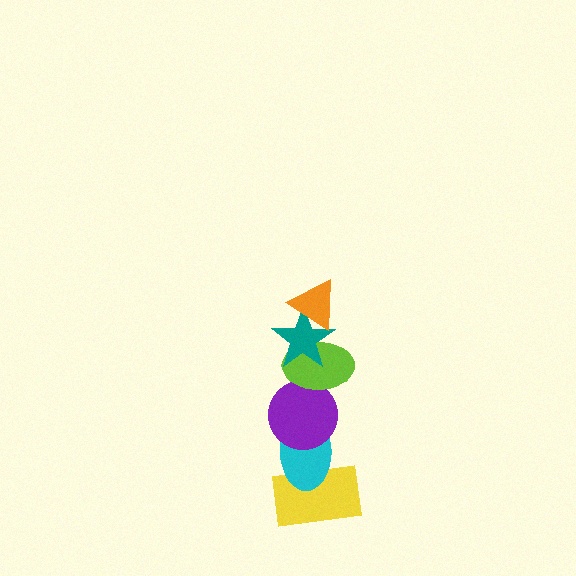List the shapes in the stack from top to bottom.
From top to bottom: the orange triangle, the teal star, the lime ellipse, the purple circle, the cyan ellipse, the yellow rectangle.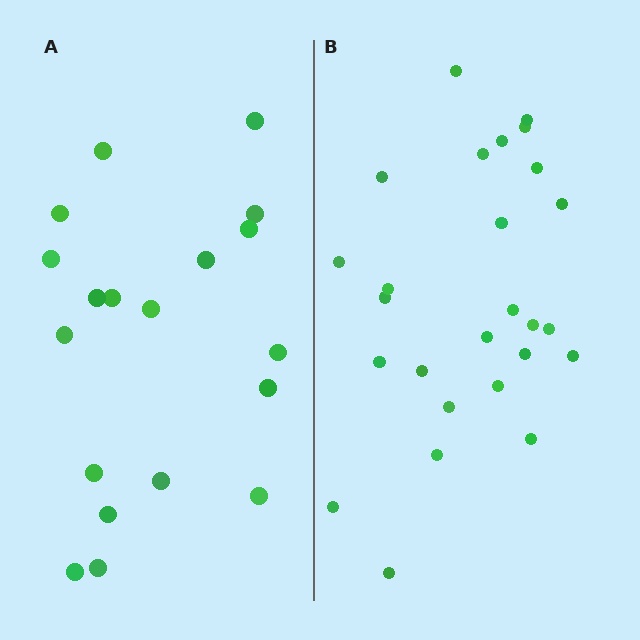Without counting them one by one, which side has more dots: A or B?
Region B (the right region) has more dots.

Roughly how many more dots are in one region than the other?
Region B has roughly 8 or so more dots than region A.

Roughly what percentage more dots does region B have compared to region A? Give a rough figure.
About 35% more.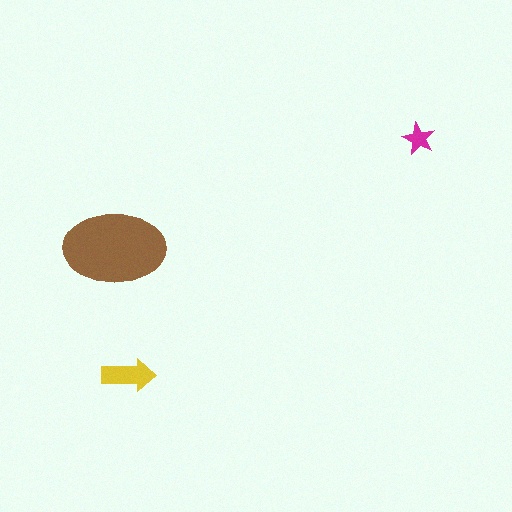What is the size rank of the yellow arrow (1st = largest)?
2nd.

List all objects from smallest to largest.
The magenta star, the yellow arrow, the brown ellipse.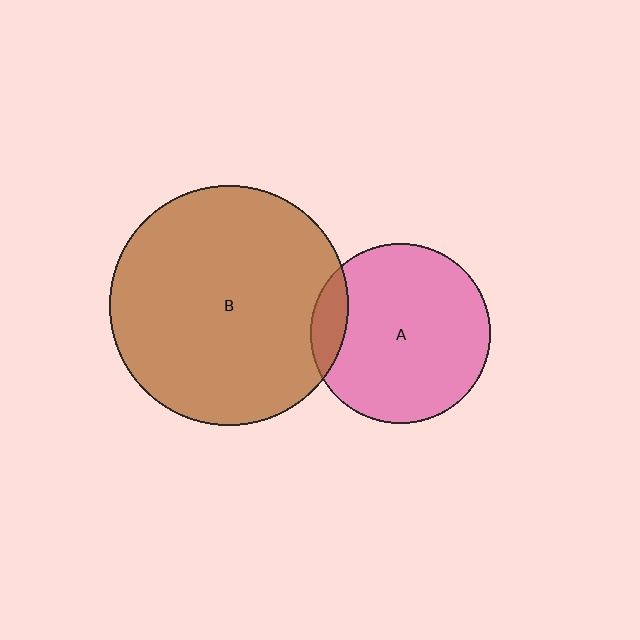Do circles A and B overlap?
Yes.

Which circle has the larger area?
Circle B (brown).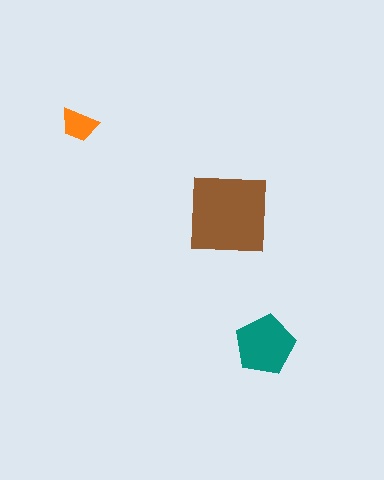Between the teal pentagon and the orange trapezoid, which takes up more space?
The teal pentagon.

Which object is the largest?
The brown square.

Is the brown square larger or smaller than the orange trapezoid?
Larger.